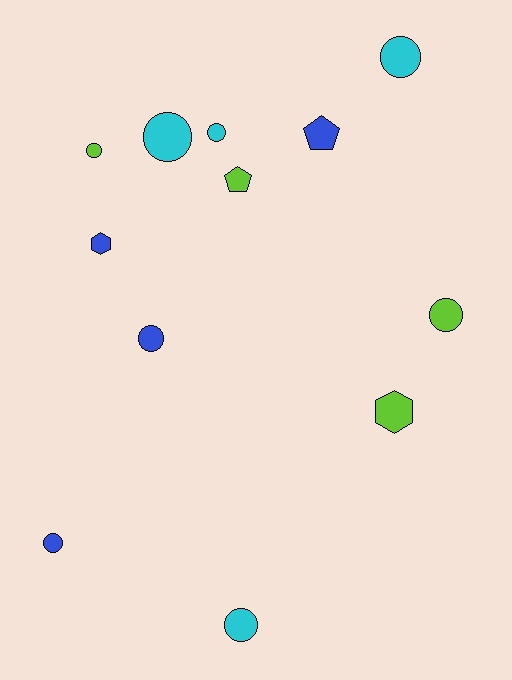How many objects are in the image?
There are 12 objects.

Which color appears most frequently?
Lime, with 4 objects.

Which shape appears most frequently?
Circle, with 8 objects.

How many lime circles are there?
There are 2 lime circles.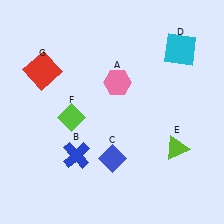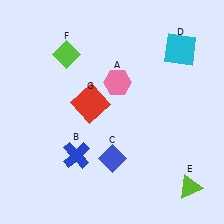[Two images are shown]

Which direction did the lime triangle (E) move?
The lime triangle (E) moved down.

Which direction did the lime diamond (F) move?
The lime diamond (F) moved up.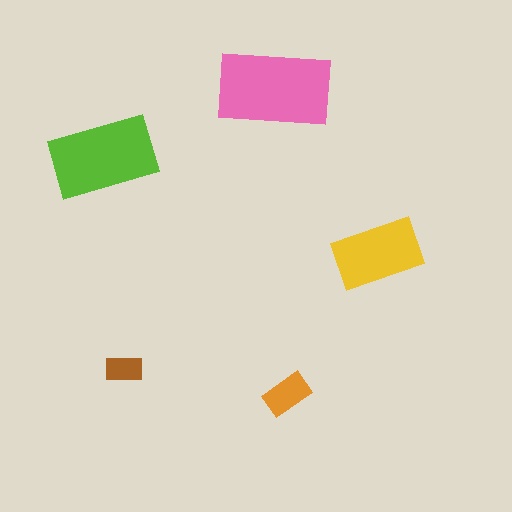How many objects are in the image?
There are 5 objects in the image.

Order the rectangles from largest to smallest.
the pink one, the lime one, the yellow one, the orange one, the brown one.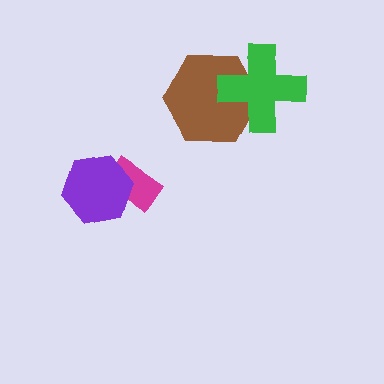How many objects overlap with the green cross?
1 object overlaps with the green cross.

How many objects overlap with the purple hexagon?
1 object overlaps with the purple hexagon.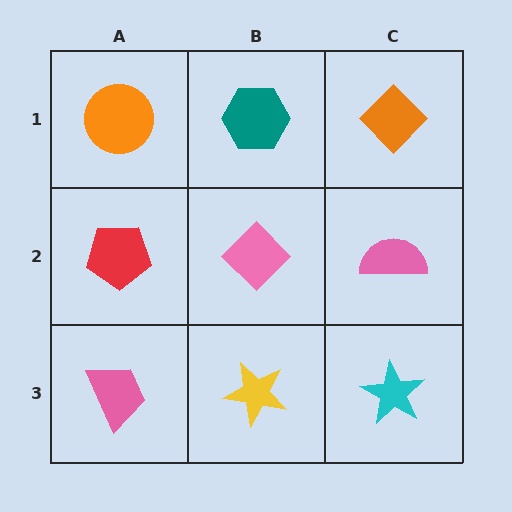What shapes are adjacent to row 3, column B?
A pink diamond (row 2, column B), a pink trapezoid (row 3, column A), a cyan star (row 3, column C).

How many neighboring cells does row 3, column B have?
3.